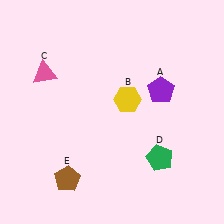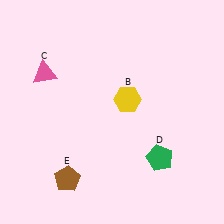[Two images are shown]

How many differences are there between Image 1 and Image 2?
There is 1 difference between the two images.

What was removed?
The purple pentagon (A) was removed in Image 2.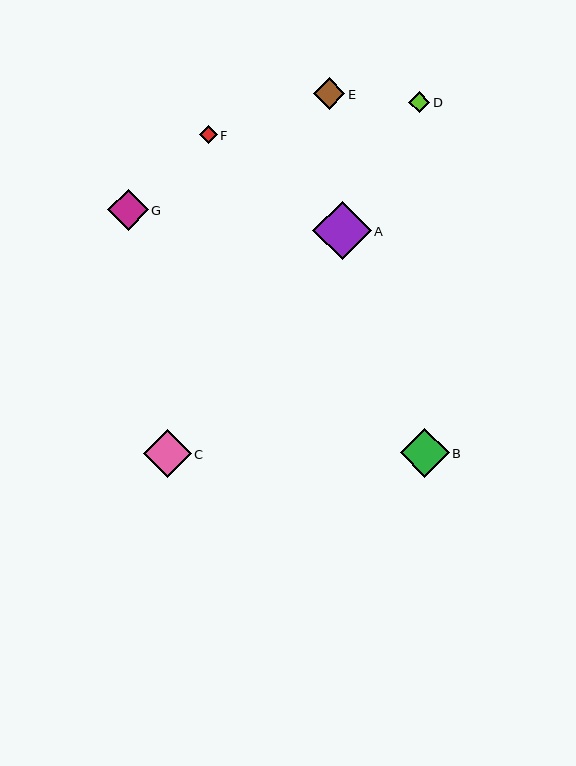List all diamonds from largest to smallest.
From largest to smallest: A, B, C, G, E, D, F.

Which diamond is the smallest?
Diamond F is the smallest with a size of approximately 18 pixels.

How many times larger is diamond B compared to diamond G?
Diamond B is approximately 1.2 times the size of diamond G.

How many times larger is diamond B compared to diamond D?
Diamond B is approximately 2.3 times the size of diamond D.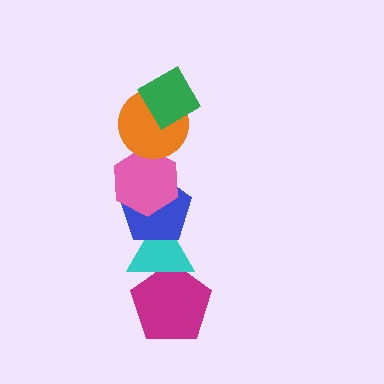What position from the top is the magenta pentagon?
The magenta pentagon is 6th from the top.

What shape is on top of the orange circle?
The green diamond is on top of the orange circle.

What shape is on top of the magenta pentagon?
The cyan triangle is on top of the magenta pentagon.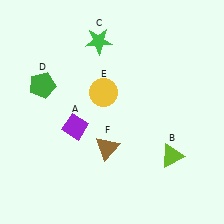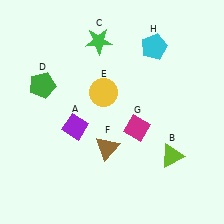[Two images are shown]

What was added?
A magenta diamond (G), a cyan pentagon (H) were added in Image 2.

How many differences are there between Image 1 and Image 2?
There are 2 differences between the two images.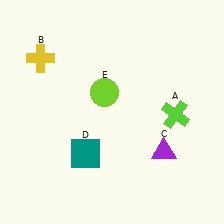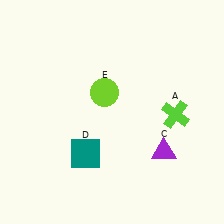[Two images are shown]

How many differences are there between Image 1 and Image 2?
There is 1 difference between the two images.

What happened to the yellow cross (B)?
The yellow cross (B) was removed in Image 2. It was in the top-left area of Image 1.